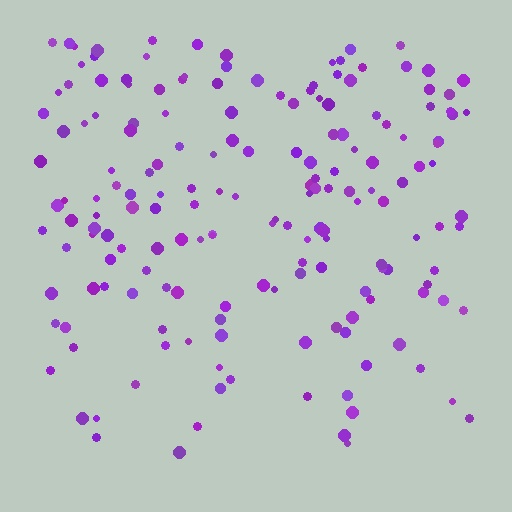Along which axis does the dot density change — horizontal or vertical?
Vertical.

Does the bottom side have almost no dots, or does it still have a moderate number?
Still a moderate number, just noticeably fewer than the top.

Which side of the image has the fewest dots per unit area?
The bottom.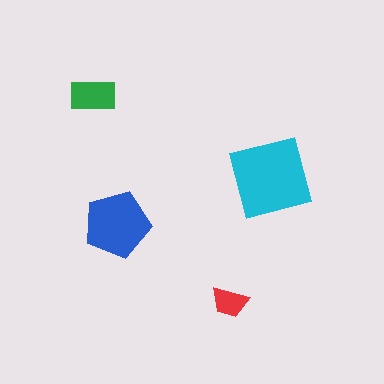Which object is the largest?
The cyan square.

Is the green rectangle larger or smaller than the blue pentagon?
Smaller.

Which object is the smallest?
The red trapezoid.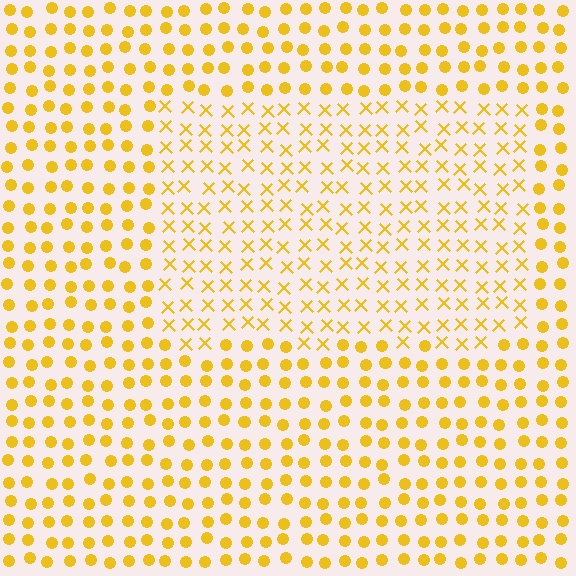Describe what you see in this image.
The image is filled with small yellow elements arranged in a uniform grid. A rectangle-shaped region contains X marks, while the surrounding area contains circles. The boundary is defined purely by the change in element shape.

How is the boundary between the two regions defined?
The boundary is defined by a change in element shape: X marks inside vs. circles outside. All elements share the same color and spacing.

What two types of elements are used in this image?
The image uses X marks inside the rectangle region and circles outside it.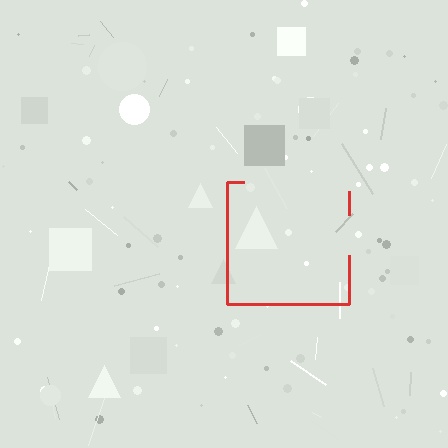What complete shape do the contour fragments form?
The contour fragments form a square.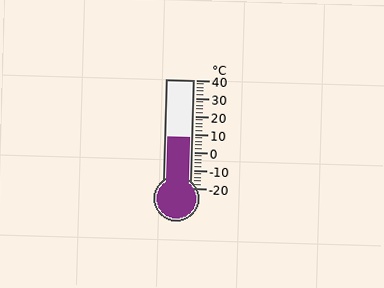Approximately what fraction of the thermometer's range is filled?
The thermometer is filled to approximately 45% of its range.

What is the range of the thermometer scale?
The thermometer scale ranges from -20°C to 40°C.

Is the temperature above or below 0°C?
The temperature is above 0°C.